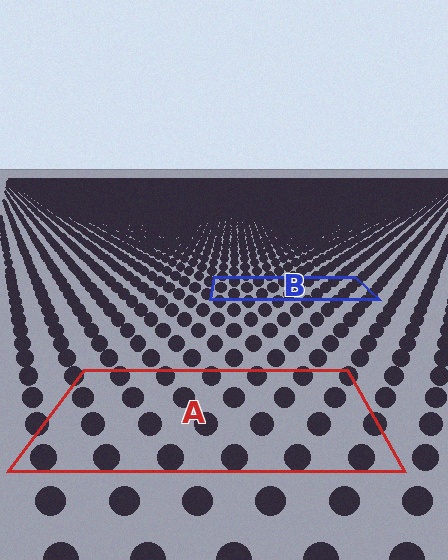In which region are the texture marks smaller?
The texture marks are smaller in region B, because it is farther away.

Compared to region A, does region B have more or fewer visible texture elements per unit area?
Region B has more texture elements per unit area — they are packed more densely because it is farther away.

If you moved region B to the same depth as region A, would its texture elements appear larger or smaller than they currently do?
They would appear larger. At a closer depth, the same texture elements are projected at a bigger on-screen size.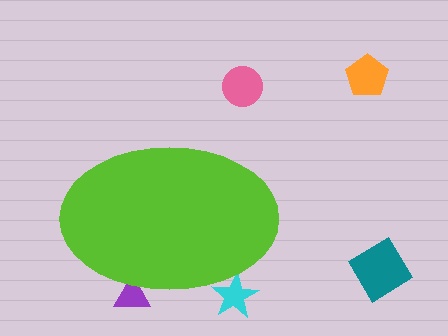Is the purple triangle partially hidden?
Yes, the purple triangle is partially hidden behind the lime ellipse.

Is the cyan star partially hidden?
Yes, the cyan star is partially hidden behind the lime ellipse.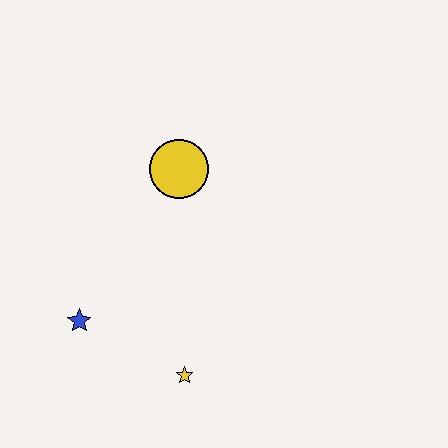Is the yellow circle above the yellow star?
Yes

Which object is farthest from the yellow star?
The yellow circle is farthest from the yellow star.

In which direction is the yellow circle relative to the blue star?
The yellow circle is above the blue star.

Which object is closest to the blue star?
The yellow star is closest to the blue star.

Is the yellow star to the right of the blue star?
Yes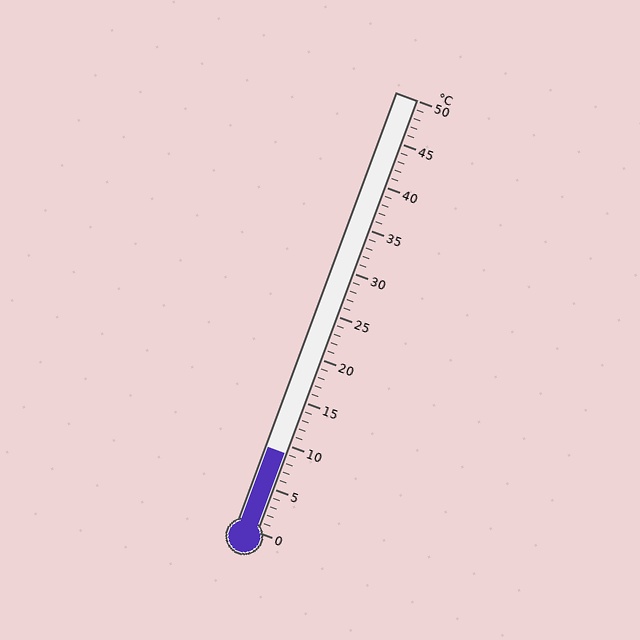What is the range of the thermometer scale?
The thermometer scale ranges from 0°C to 50°C.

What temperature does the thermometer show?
The thermometer shows approximately 9°C.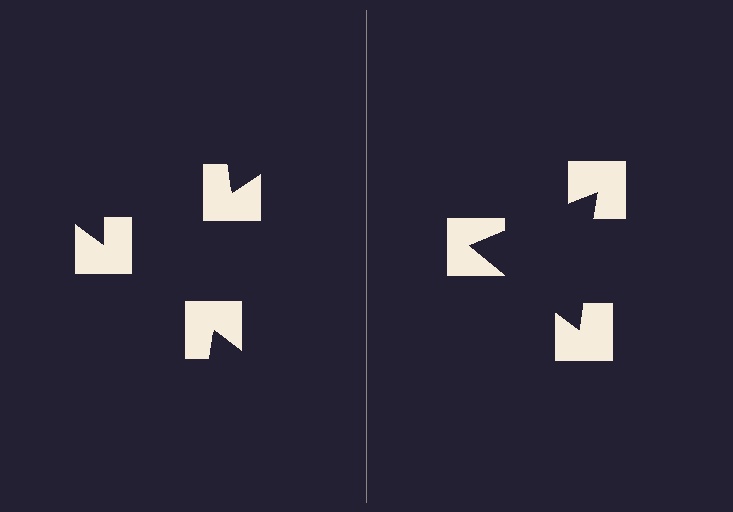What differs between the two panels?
The notched squares are positioned identically on both sides; only the wedge orientations differ. On the right they align to a triangle; on the left they are misaligned.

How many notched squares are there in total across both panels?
6 — 3 on each side.